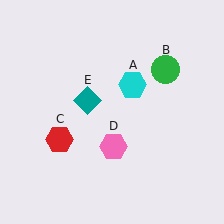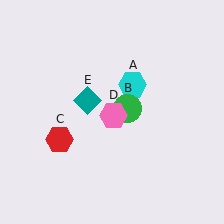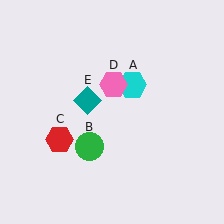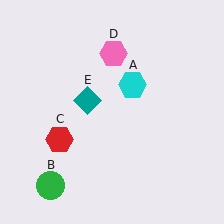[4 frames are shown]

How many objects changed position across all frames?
2 objects changed position: green circle (object B), pink hexagon (object D).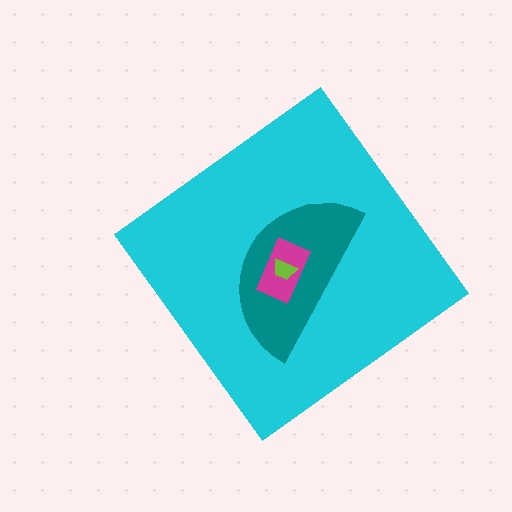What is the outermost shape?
The cyan diamond.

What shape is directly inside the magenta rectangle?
The lime trapezoid.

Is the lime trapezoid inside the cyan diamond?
Yes.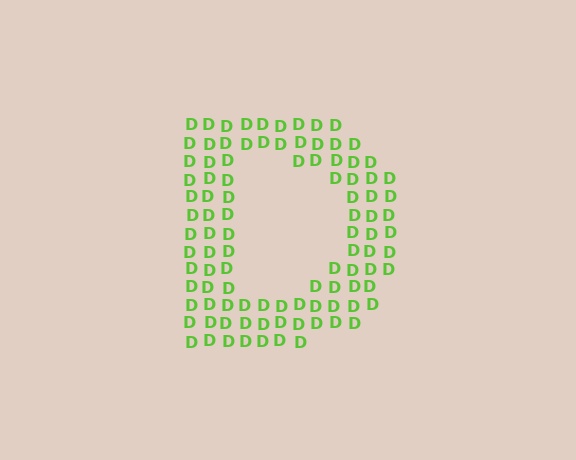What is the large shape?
The large shape is the letter D.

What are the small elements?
The small elements are letter D's.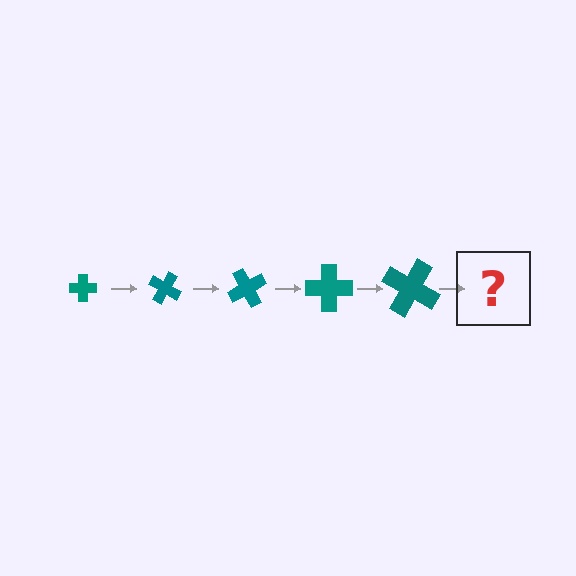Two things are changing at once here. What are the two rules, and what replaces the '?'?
The two rules are that the cross grows larger each step and it rotates 30 degrees each step. The '?' should be a cross, larger than the previous one and rotated 150 degrees from the start.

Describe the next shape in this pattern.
It should be a cross, larger than the previous one and rotated 150 degrees from the start.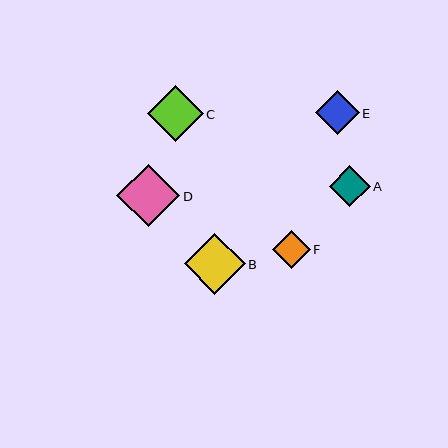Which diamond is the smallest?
Diamond F is the smallest with a size of approximately 38 pixels.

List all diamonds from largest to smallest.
From largest to smallest: D, B, C, E, A, F.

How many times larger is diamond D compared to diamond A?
Diamond D is approximately 1.5 times the size of diamond A.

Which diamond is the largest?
Diamond D is the largest with a size of approximately 63 pixels.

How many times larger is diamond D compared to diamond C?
Diamond D is approximately 1.1 times the size of diamond C.